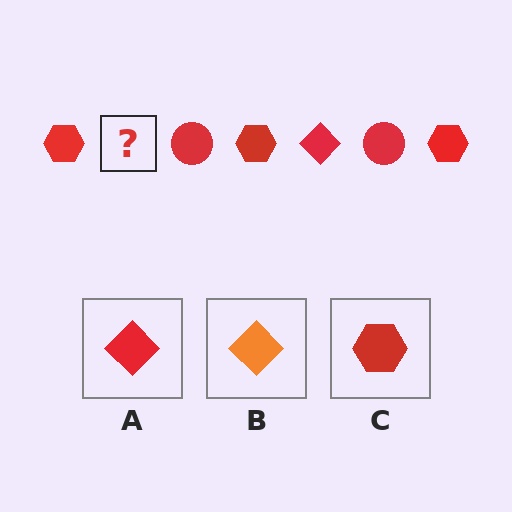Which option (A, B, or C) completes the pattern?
A.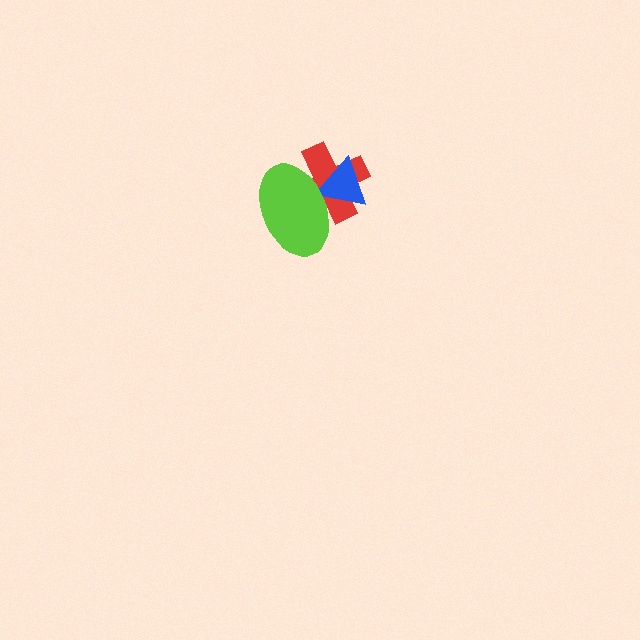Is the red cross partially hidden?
Yes, it is partially covered by another shape.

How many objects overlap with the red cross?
2 objects overlap with the red cross.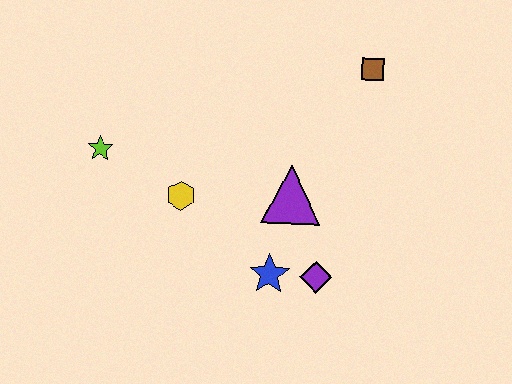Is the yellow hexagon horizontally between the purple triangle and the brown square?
No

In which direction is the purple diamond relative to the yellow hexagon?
The purple diamond is to the right of the yellow hexagon.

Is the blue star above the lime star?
No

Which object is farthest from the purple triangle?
The lime star is farthest from the purple triangle.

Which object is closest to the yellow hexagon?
The lime star is closest to the yellow hexagon.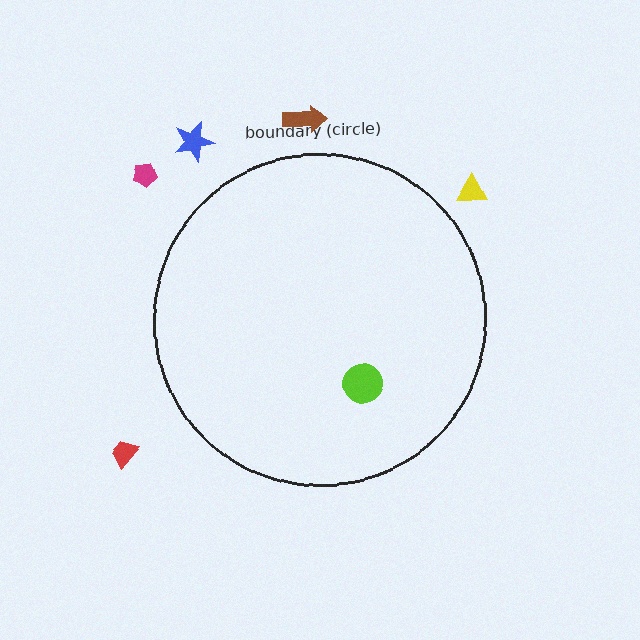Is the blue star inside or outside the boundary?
Outside.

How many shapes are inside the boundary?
1 inside, 5 outside.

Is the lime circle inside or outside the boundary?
Inside.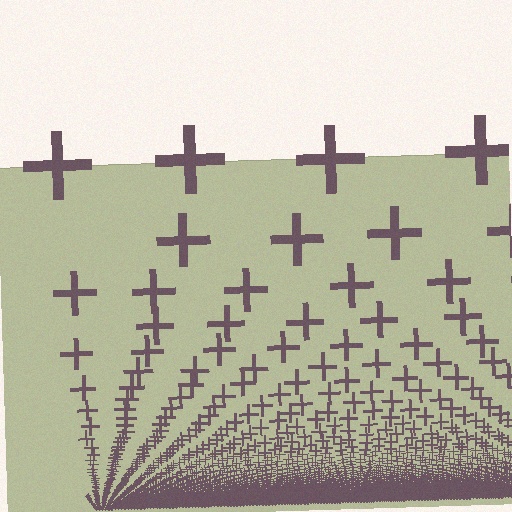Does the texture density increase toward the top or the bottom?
Density increases toward the bottom.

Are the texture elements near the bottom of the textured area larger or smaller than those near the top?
Smaller. The gradient is inverted — elements near the bottom are smaller and denser.